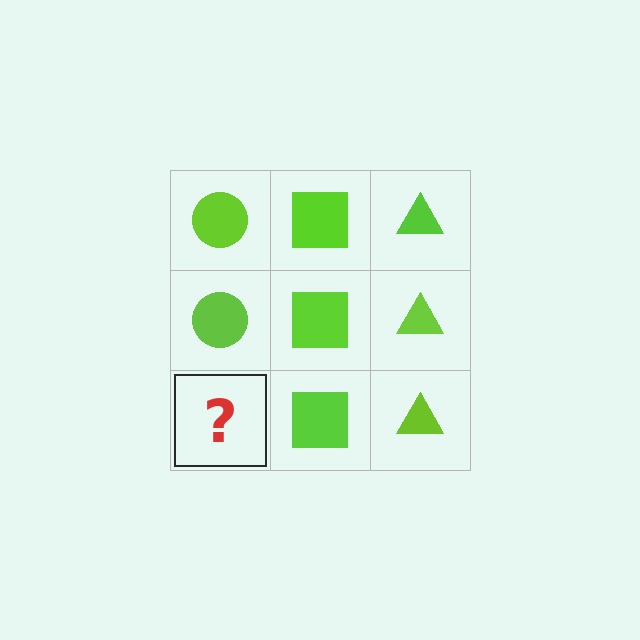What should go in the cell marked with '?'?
The missing cell should contain a lime circle.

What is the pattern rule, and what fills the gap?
The rule is that each column has a consistent shape. The gap should be filled with a lime circle.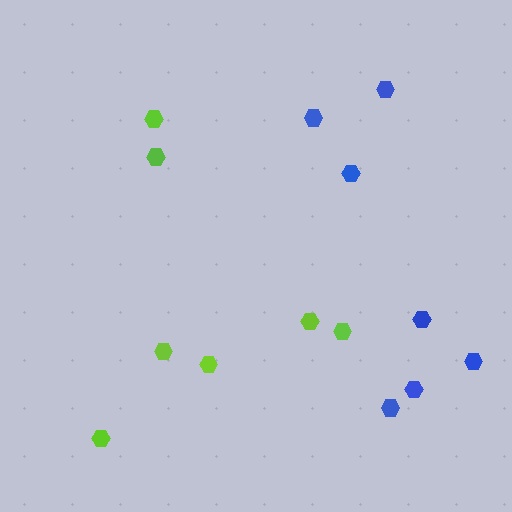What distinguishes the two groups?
There are 2 groups: one group of lime hexagons (7) and one group of blue hexagons (7).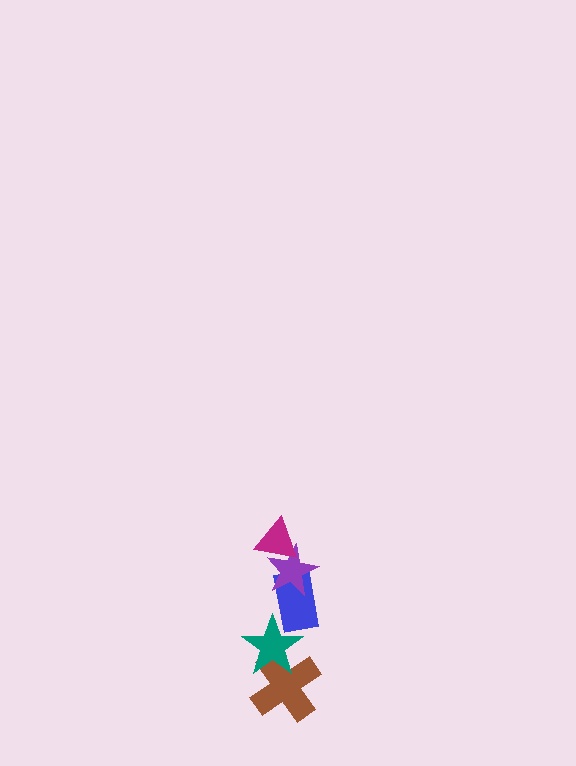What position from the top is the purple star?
The purple star is 2nd from the top.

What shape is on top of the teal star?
The blue rectangle is on top of the teal star.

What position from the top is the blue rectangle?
The blue rectangle is 3rd from the top.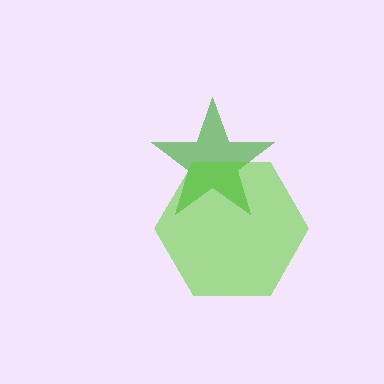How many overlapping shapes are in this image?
There are 2 overlapping shapes in the image.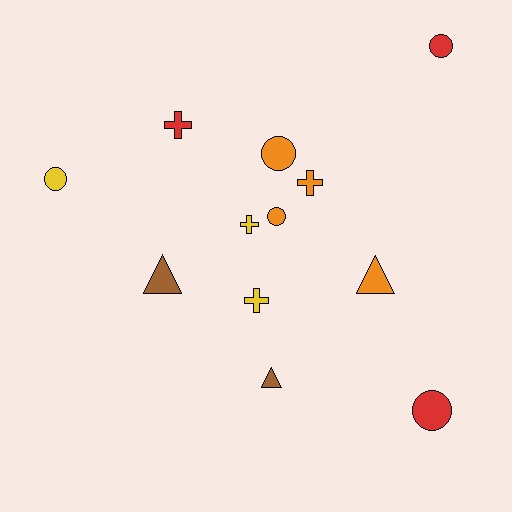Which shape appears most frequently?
Circle, with 5 objects.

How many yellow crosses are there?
There are 2 yellow crosses.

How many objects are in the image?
There are 12 objects.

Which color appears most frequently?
Orange, with 4 objects.